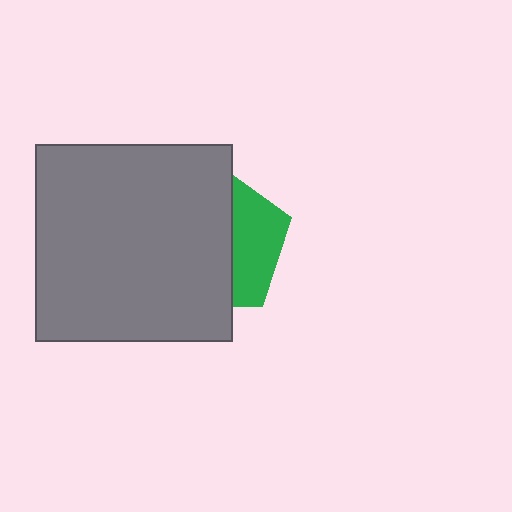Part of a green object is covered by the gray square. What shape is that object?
It is a pentagon.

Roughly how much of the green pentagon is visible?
A small part of it is visible (roughly 34%).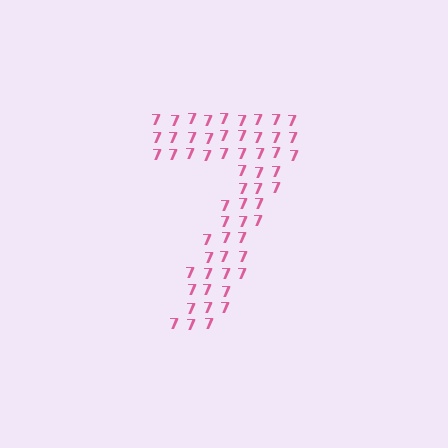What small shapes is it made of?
It is made of small digit 7's.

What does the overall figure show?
The overall figure shows the digit 7.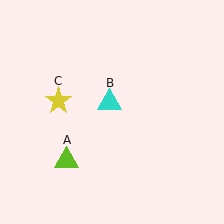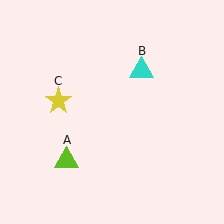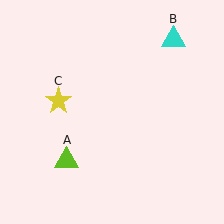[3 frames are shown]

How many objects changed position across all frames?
1 object changed position: cyan triangle (object B).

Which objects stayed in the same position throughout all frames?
Lime triangle (object A) and yellow star (object C) remained stationary.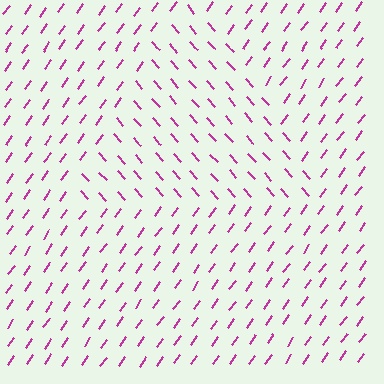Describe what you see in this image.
The image is filled with small magenta line segments. A triangle region in the image has lines oriented differently from the surrounding lines, creating a visible texture boundary.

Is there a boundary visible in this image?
Yes, there is a texture boundary formed by a change in line orientation.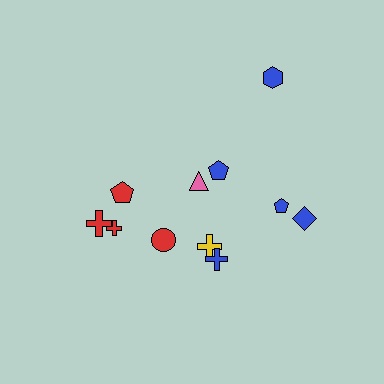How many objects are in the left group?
There are 4 objects.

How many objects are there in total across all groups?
There are 11 objects.